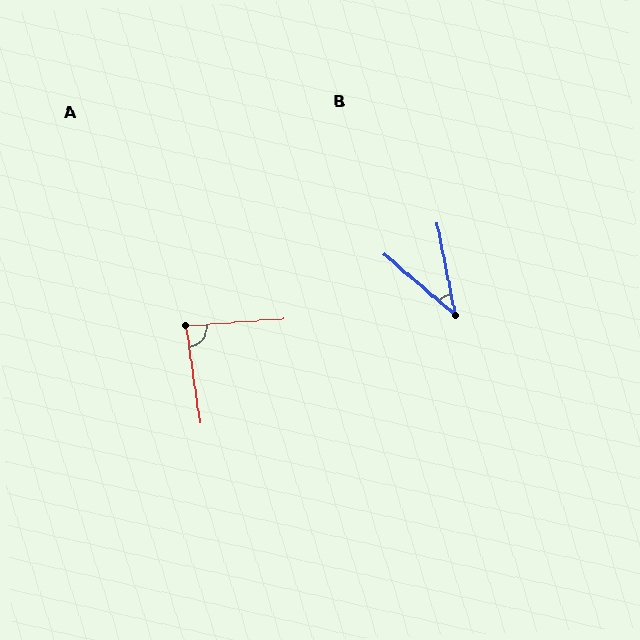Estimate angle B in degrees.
Approximately 38 degrees.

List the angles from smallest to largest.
B (38°), A (86°).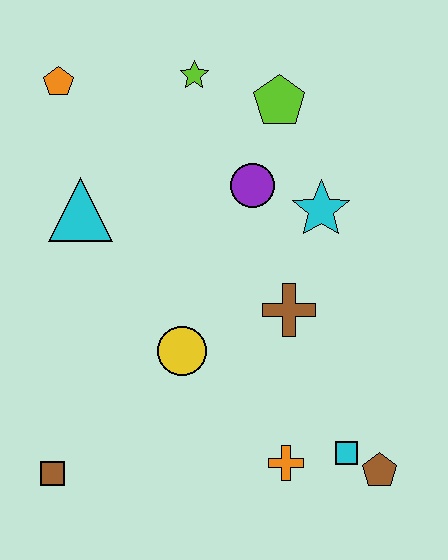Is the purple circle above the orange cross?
Yes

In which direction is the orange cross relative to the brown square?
The orange cross is to the right of the brown square.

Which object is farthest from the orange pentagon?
The brown pentagon is farthest from the orange pentagon.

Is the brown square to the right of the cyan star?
No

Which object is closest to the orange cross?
The cyan square is closest to the orange cross.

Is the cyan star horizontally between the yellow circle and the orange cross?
No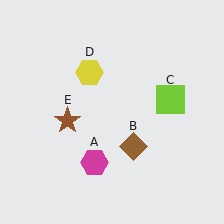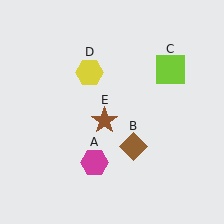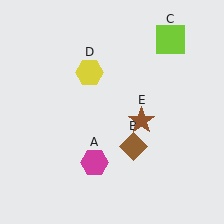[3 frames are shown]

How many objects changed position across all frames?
2 objects changed position: lime square (object C), brown star (object E).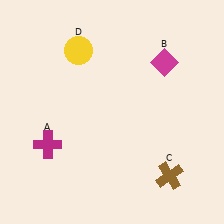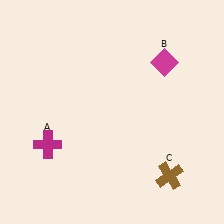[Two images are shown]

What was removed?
The yellow circle (D) was removed in Image 2.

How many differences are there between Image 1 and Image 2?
There is 1 difference between the two images.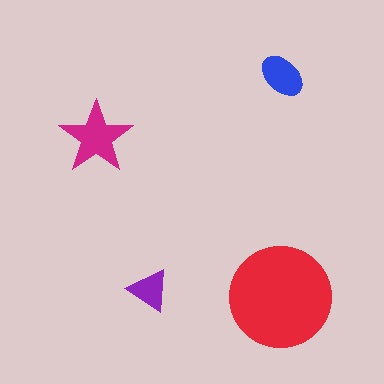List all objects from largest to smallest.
The red circle, the magenta star, the blue ellipse, the purple triangle.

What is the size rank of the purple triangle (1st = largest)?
4th.